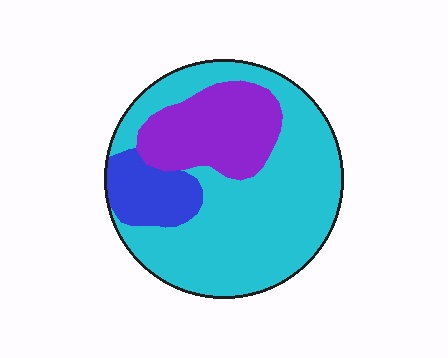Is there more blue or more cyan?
Cyan.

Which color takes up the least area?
Blue, at roughly 10%.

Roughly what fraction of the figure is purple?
Purple covers 23% of the figure.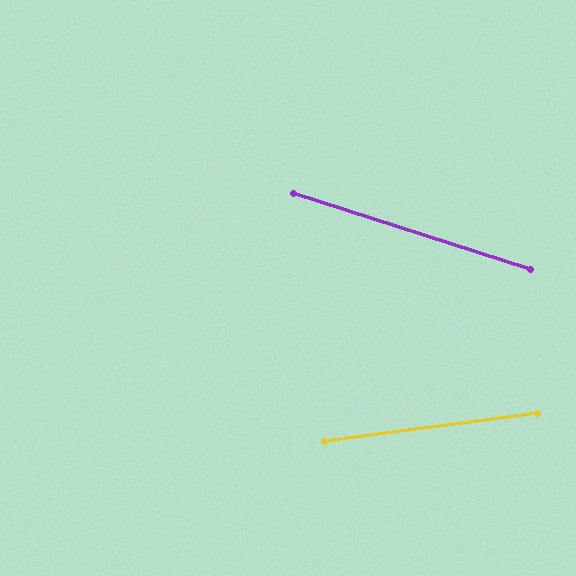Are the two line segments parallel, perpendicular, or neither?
Neither parallel nor perpendicular — they differ by about 25°.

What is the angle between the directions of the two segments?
Approximately 25 degrees.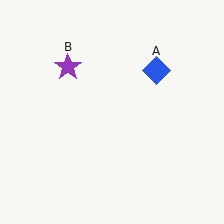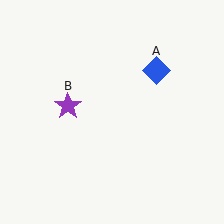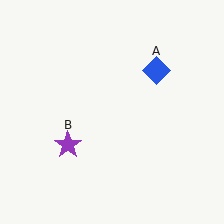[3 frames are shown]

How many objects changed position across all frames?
1 object changed position: purple star (object B).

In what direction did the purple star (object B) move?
The purple star (object B) moved down.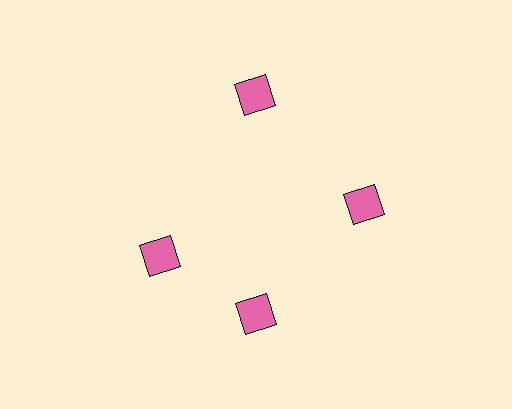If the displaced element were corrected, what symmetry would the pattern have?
It would have 4-fold rotational symmetry — the pattern would map onto itself every 90 degrees.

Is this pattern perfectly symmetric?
No. The 4 pink squares are arranged in a ring, but one element near the 9 o'clock position is rotated out of alignment along the ring, breaking the 4-fold rotational symmetry.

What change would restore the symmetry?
The symmetry would be restored by rotating it back into even spacing with its neighbors so that all 4 squares sit at equal angles and equal distance from the center.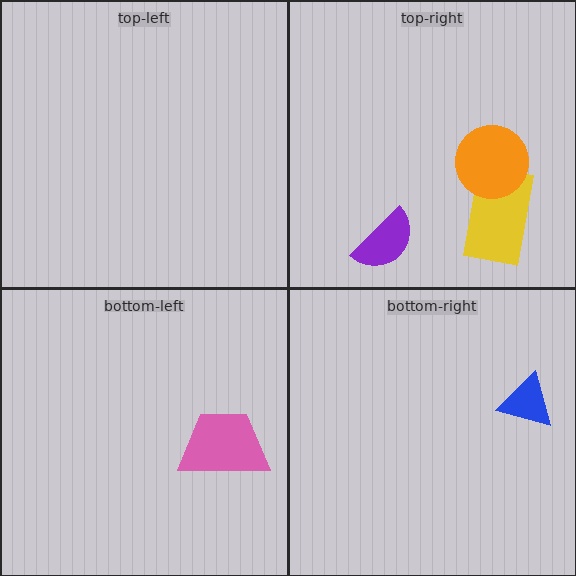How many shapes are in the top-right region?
3.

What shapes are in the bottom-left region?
The pink trapezoid.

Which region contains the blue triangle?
The bottom-right region.